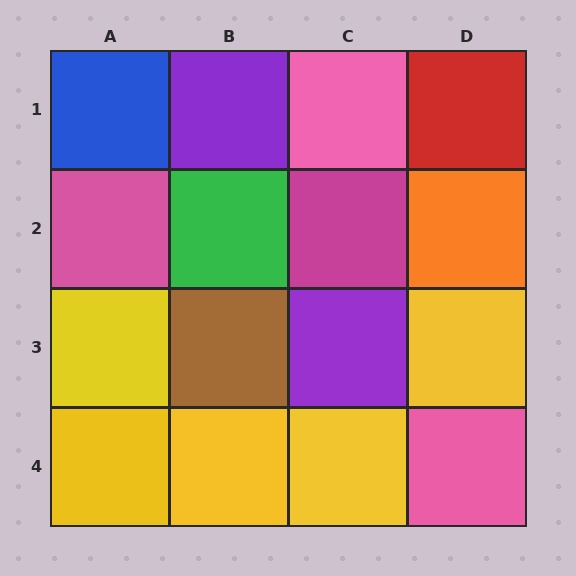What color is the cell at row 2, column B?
Green.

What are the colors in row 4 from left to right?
Yellow, yellow, yellow, pink.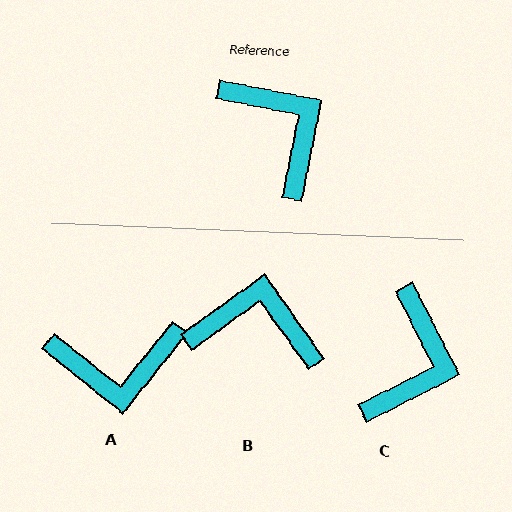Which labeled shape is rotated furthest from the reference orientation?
A, about 118 degrees away.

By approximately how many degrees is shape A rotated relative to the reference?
Approximately 118 degrees clockwise.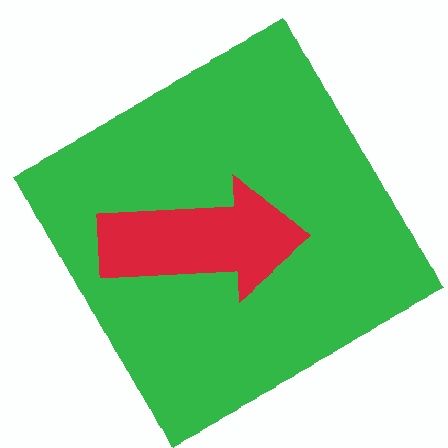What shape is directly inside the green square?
The red arrow.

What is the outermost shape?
The green square.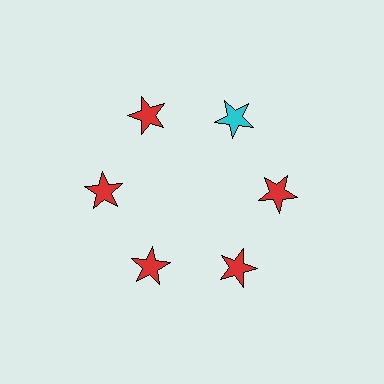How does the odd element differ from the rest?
It has a different color: cyan instead of red.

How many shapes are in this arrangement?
There are 6 shapes arranged in a ring pattern.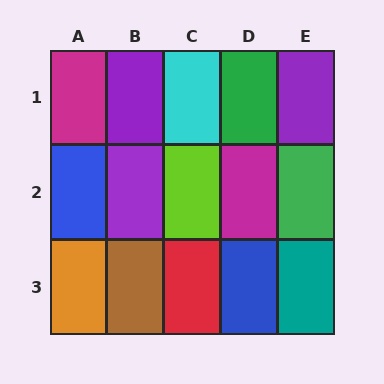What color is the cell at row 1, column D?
Green.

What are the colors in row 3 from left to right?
Orange, brown, red, blue, teal.